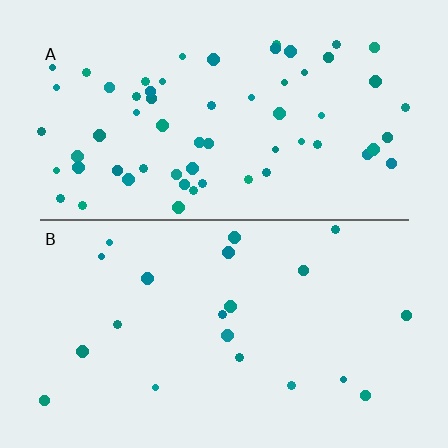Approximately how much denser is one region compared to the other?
Approximately 3.0× — region A over region B.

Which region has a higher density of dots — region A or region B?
A (the top).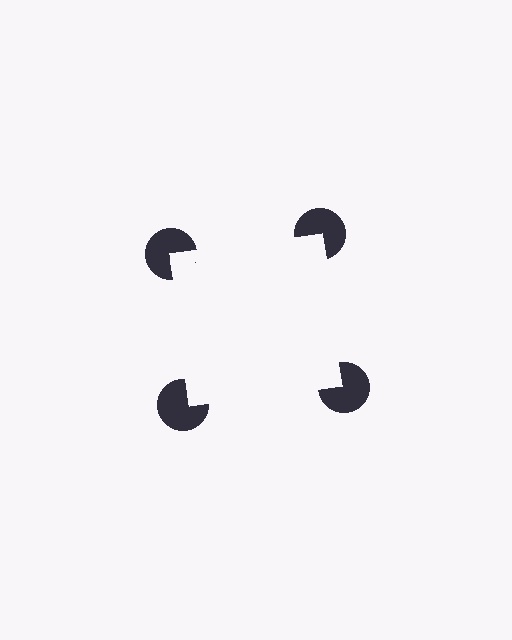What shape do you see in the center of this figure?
An illusory square — its edges are inferred from the aligned wedge cuts in the pac-man discs, not physically drawn.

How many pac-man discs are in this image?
There are 4 — one at each vertex of the illusory square.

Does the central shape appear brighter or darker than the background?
It typically appears slightly brighter than the background, even though no actual brightness change is drawn.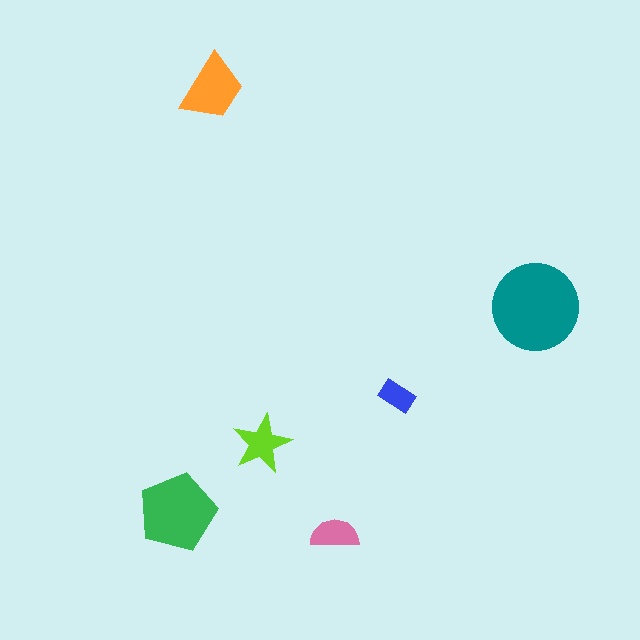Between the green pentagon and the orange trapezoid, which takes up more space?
The green pentagon.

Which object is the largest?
The teal circle.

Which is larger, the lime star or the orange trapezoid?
The orange trapezoid.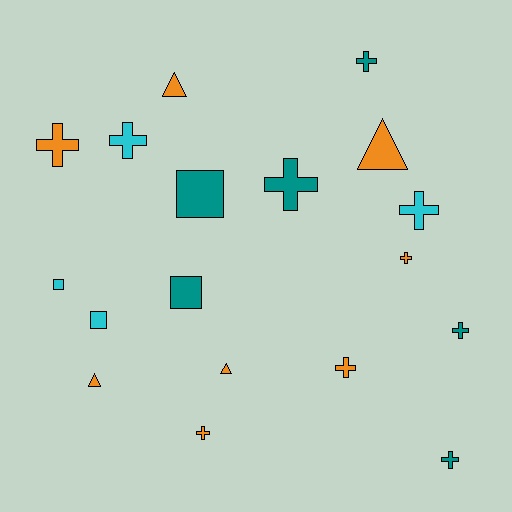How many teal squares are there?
There are 2 teal squares.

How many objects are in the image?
There are 18 objects.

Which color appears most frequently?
Orange, with 8 objects.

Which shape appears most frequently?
Cross, with 10 objects.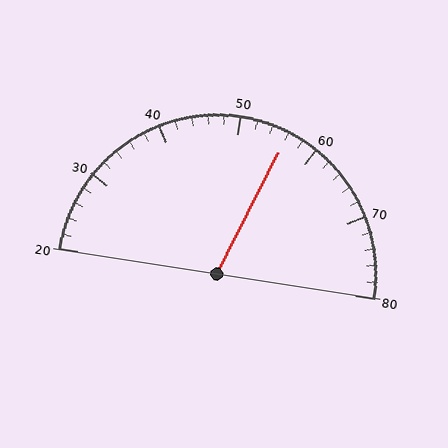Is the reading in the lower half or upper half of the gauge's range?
The reading is in the upper half of the range (20 to 80).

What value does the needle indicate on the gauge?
The needle indicates approximately 56.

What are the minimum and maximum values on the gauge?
The gauge ranges from 20 to 80.